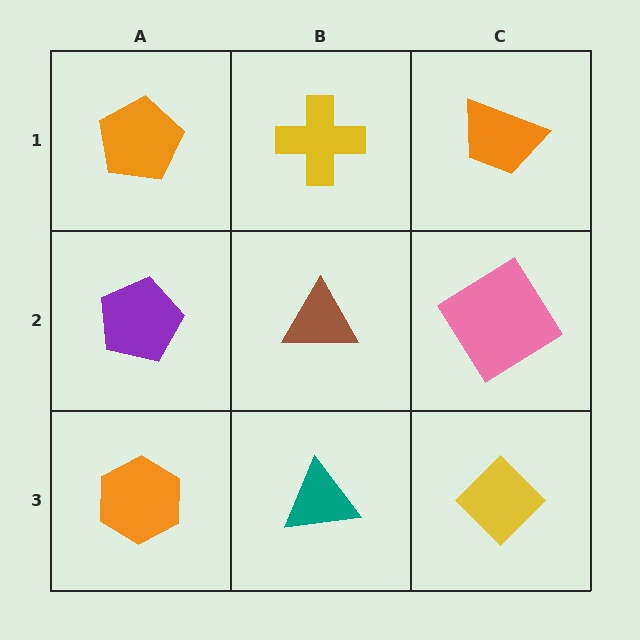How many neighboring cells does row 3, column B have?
3.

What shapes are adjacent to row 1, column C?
A pink diamond (row 2, column C), a yellow cross (row 1, column B).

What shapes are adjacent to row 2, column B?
A yellow cross (row 1, column B), a teal triangle (row 3, column B), a purple pentagon (row 2, column A), a pink diamond (row 2, column C).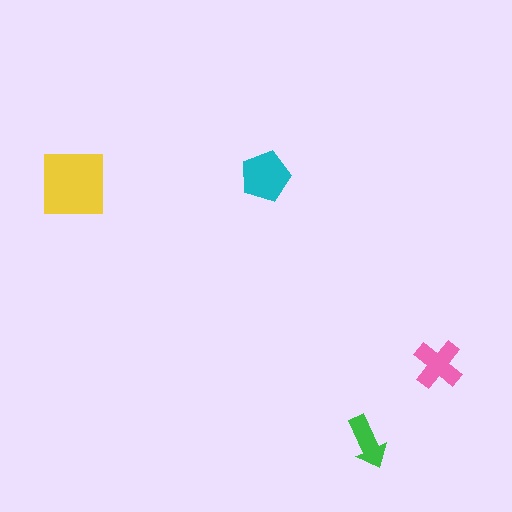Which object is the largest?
The yellow square.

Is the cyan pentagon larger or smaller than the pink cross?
Larger.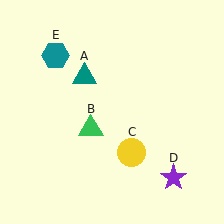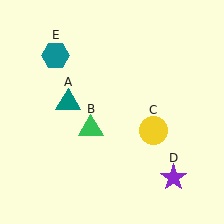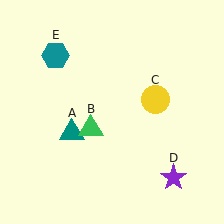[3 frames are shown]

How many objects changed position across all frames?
2 objects changed position: teal triangle (object A), yellow circle (object C).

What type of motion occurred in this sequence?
The teal triangle (object A), yellow circle (object C) rotated counterclockwise around the center of the scene.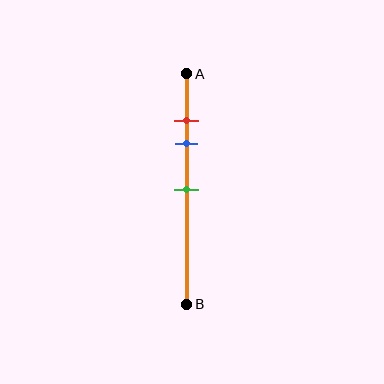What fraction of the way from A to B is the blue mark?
The blue mark is approximately 30% (0.3) of the way from A to B.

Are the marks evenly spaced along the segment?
No, the marks are not evenly spaced.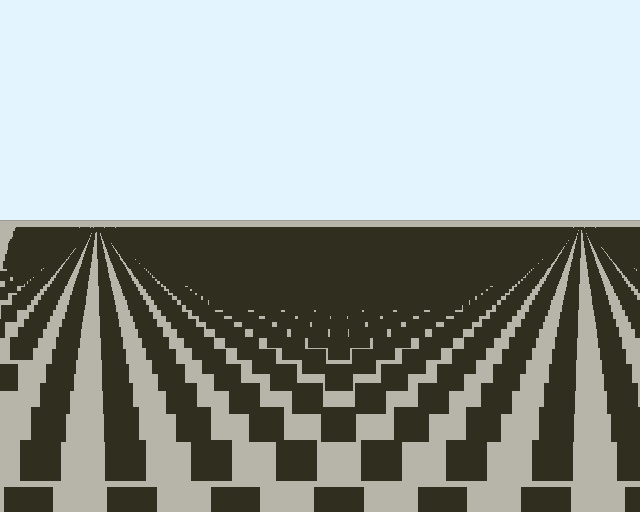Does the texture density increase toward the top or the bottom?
Density increases toward the top.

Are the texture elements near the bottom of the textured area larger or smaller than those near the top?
Larger. Near the bottom, elements are closer to the viewer and appear at a bigger on-screen size.